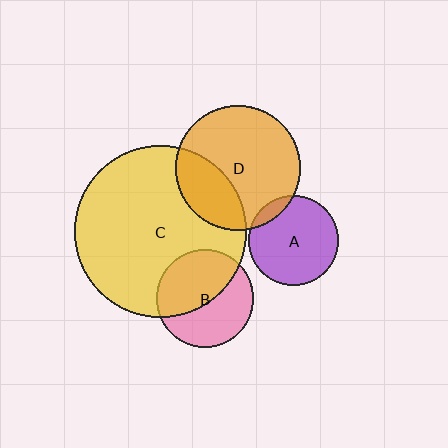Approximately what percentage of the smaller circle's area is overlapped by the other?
Approximately 30%.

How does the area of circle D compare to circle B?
Approximately 1.6 times.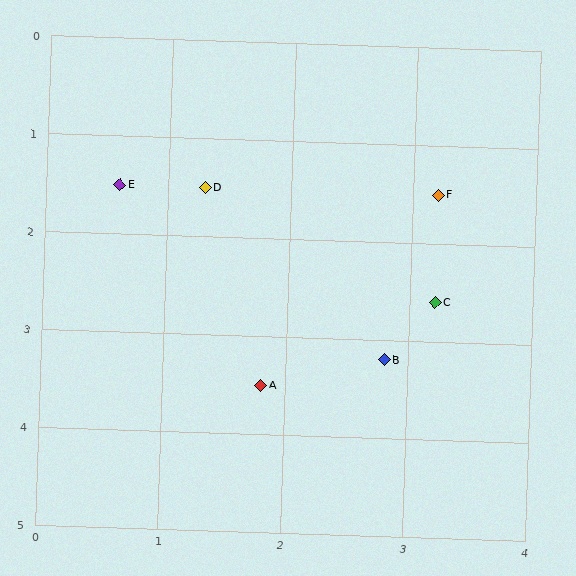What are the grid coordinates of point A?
Point A is at approximately (1.8, 3.5).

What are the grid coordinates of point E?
Point E is at approximately (0.6, 1.5).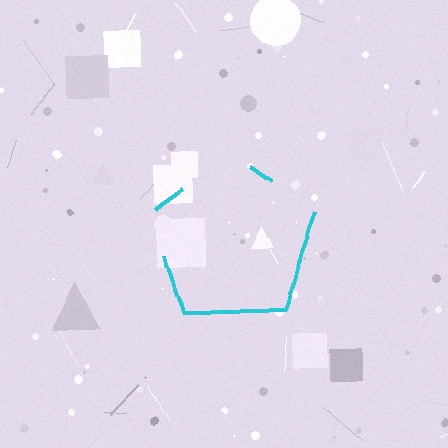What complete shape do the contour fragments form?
The contour fragments form a pentagon.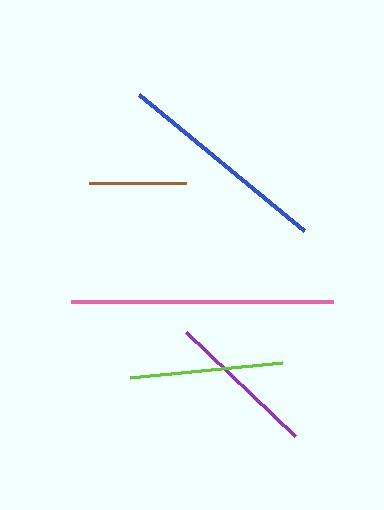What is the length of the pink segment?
The pink segment is approximately 262 pixels long.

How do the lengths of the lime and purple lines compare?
The lime and purple lines are approximately the same length.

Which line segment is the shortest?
The brown line is the shortest at approximately 97 pixels.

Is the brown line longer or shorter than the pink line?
The pink line is longer than the brown line.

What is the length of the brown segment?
The brown segment is approximately 97 pixels long.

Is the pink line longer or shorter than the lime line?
The pink line is longer than the lime line.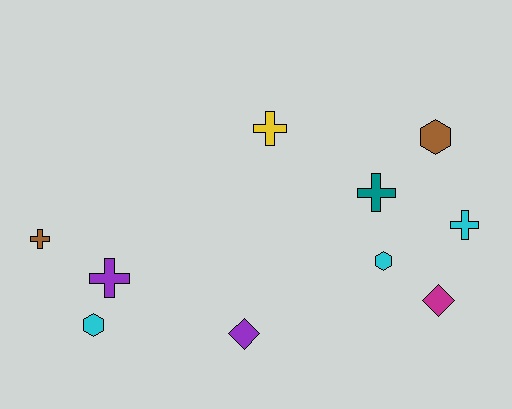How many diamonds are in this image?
There are 2 diamonds.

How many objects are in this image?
There are 10 objects.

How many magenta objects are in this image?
There is 1 magenta object.